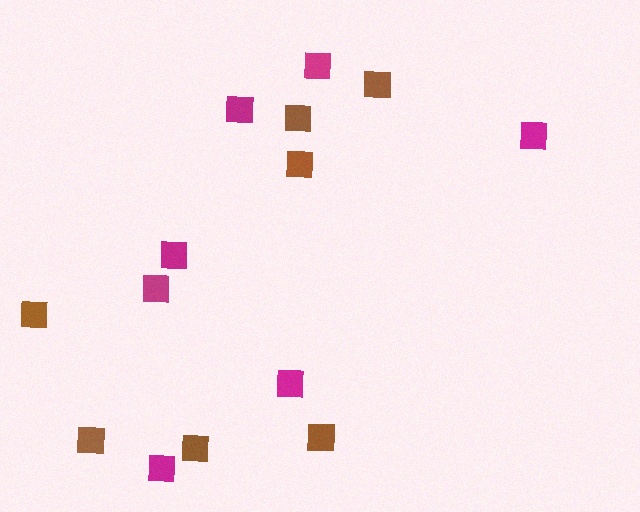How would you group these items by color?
There are 2 groups: one group of magenta squares (7) and one group of brown squares (7).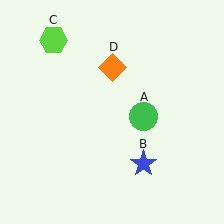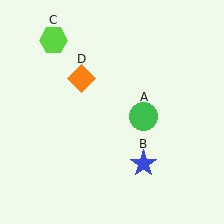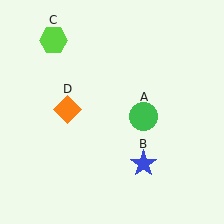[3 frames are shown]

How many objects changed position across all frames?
1 object changed position: orange diamond (object D).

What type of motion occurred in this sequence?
The orange diamond (object D) rotated counterclockwise around the center of the scene.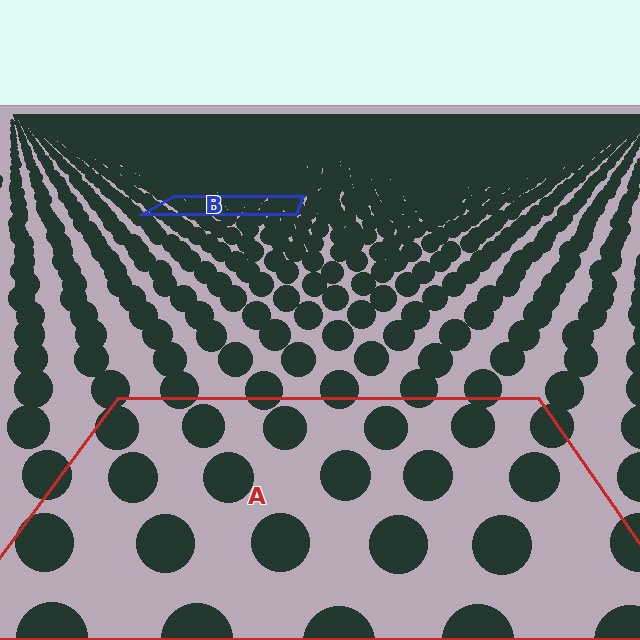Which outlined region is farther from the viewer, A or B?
Region B is farther from the viewer — the texture elements inside it appear smaller and more densely packed.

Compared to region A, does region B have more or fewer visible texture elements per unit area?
Region B has more texture elements per unit area — they are packed more densely because it is farther away.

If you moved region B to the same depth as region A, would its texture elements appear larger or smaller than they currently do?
They would appear larger. At a closer depth, the same texture elements are projected at a bigger on-screen size.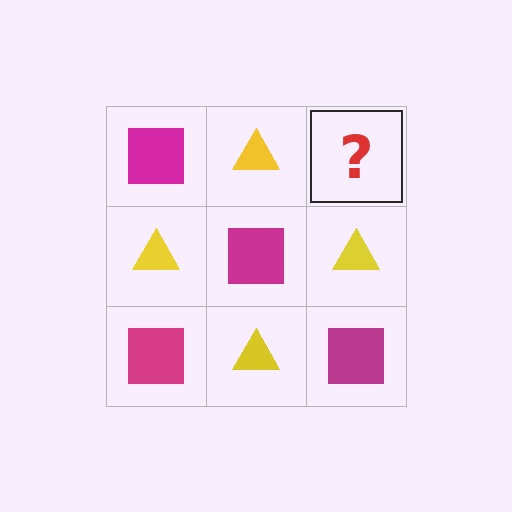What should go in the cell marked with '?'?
The missing cell should contain a magenta square.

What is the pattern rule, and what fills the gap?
The rule is that it alternates magenta square and yellow triangle in a checkerboard pattern. The gap should be filled with a magenta square.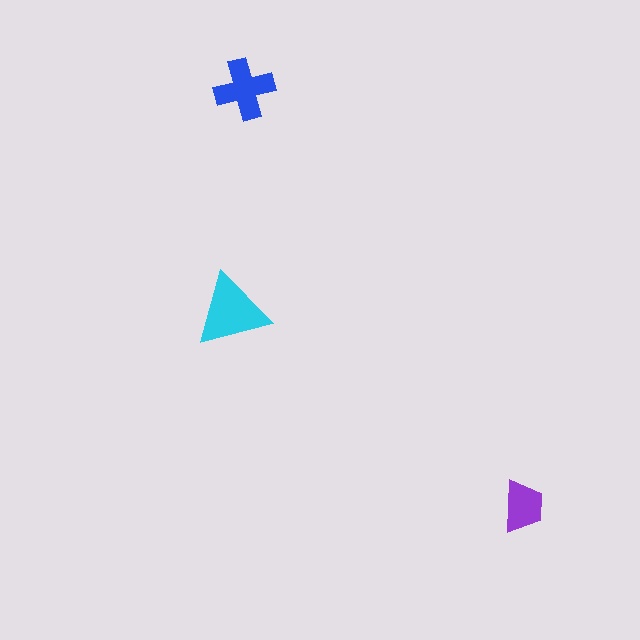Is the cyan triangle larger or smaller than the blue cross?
Larger.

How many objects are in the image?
There are 3 objects in the image.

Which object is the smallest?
The purple trapezoid.